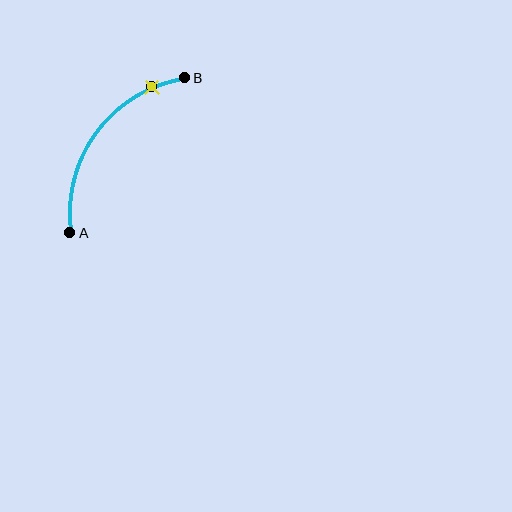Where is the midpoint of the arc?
The arc midpoint is the point on the curve farthest from the straight line joining A and B. It sits above and to the left of that line.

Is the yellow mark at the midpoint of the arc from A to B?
No. The yellow mark lies on the arc but is closer to endpoint B. The arc midpoint would be at the point on the curve equidistant along the arc from both A and B.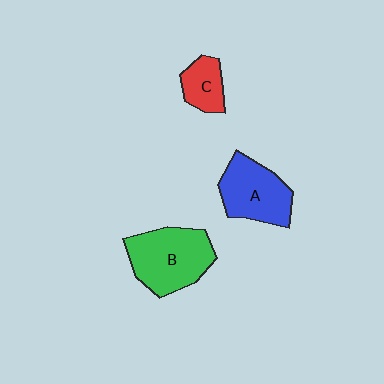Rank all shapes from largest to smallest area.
From largest to smallest: B (green), A (blue), C (red).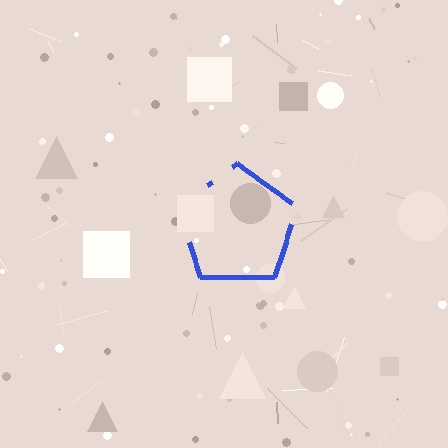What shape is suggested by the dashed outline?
The dashed outline suggests a pentagon.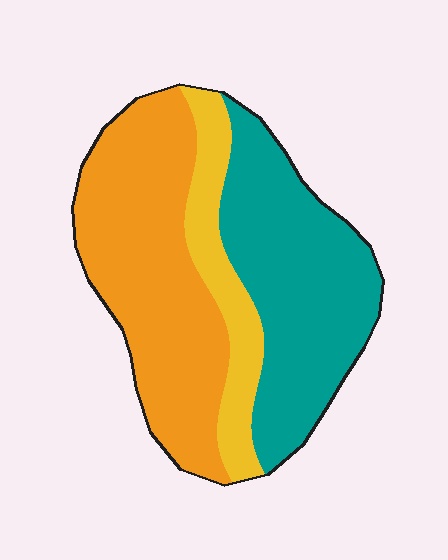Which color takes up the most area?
Orange, at roughly 45%.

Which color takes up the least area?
Yellow, at roughly 15%.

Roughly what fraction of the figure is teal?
Teal takes up between a third and a half of the figure.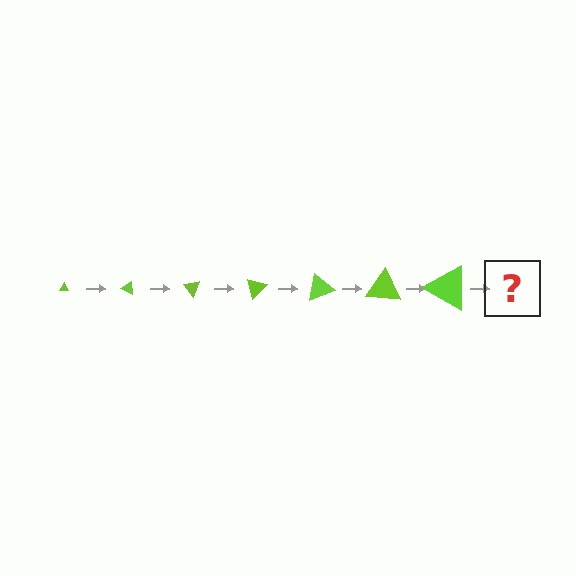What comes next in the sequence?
The next element should be a triangle, larger than the previous one and rotated 175 degrees from the start.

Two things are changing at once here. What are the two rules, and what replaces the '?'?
The two rules are that the triangle grows larger each step and it rotates 25 degrees each step. The '?' should be a triangle, larger than the previous one and rotated 175 degrees from the start.